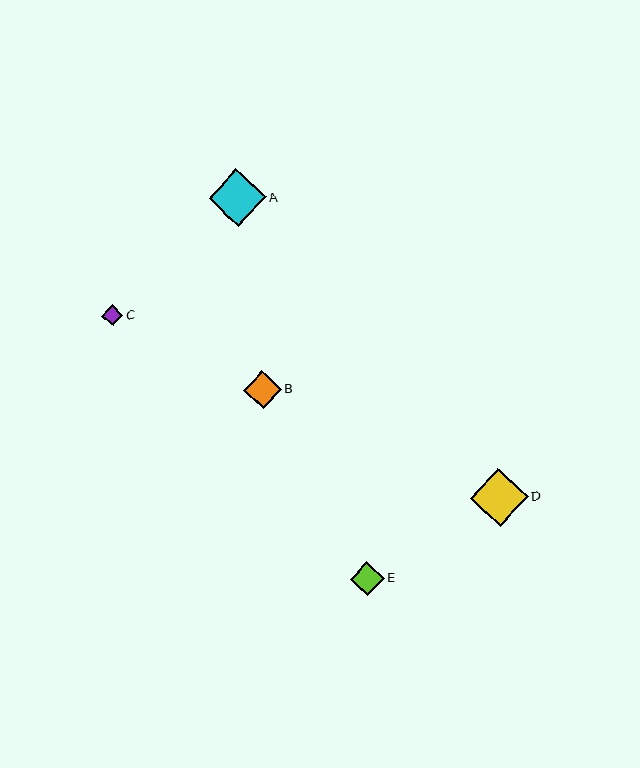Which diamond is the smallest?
Diamond C is the smallest with a size of approximately 21 pixels.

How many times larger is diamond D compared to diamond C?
Diamond D is approximately 2.7 times the size of diamond C.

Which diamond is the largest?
Diamond D is the largest with a size of approximately 58 pixels.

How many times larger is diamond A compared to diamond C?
Diamond A is approximately 2.7 times the size of diamond C.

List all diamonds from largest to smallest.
From largest to smallest: D, A, B, E, C.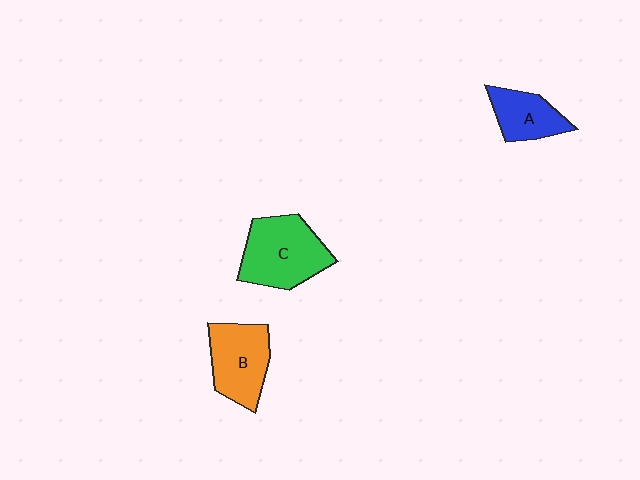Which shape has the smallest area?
Shape A (blue).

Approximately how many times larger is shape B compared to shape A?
Approximately 1.4 times.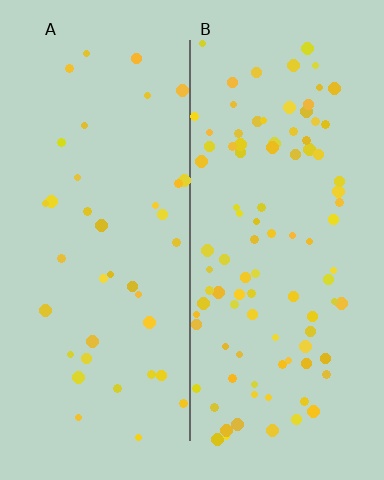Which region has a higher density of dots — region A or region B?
B (the right).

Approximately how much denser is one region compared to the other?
Approximately 2.5× — region B over region A.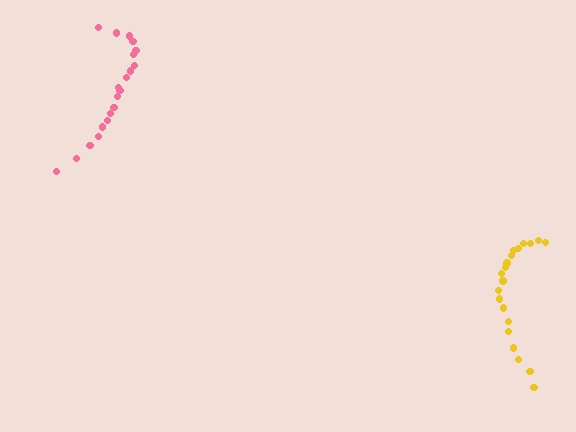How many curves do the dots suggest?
There are 2 distinct paths.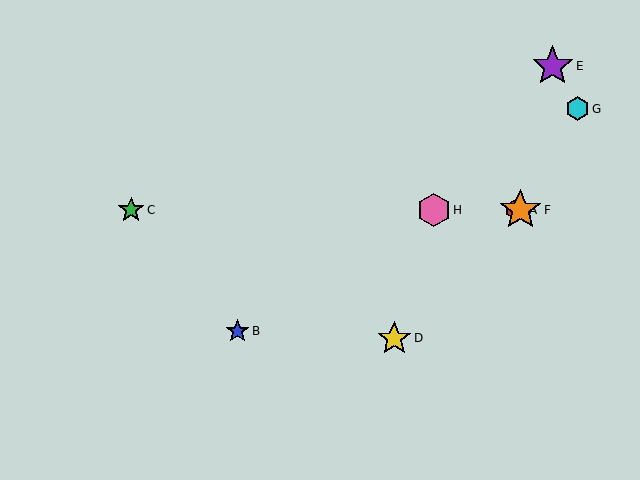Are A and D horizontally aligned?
No, A is at y≈210 and D is at y≈338.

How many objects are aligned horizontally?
4 objects (A, C, F, H) are aligned horizontally.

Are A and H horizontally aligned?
Yes, both are at y≈210.